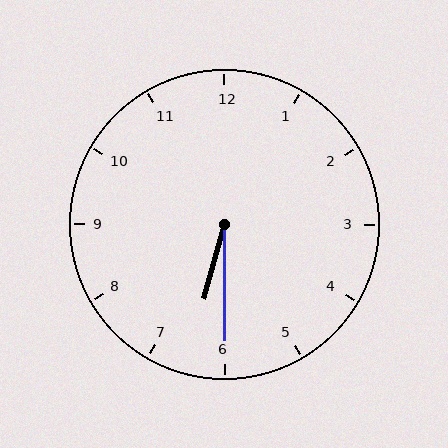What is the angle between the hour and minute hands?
Approximately 15 degrees.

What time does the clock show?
6:30.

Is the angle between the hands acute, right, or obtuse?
It is acute.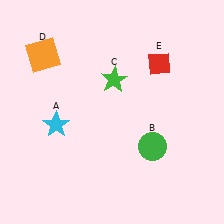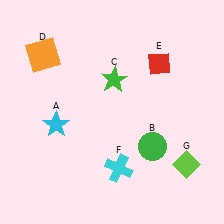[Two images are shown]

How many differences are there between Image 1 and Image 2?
There are 2 differences between the two images.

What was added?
A cyan cross (F), a lime diamond (G) were added in Image 2.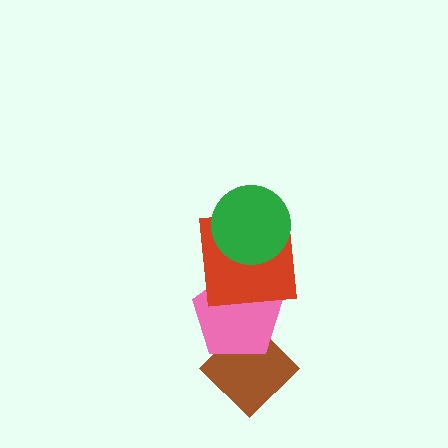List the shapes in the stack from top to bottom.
From top to bottom: the green circle, the red square, the pink pentagon, the brown diamond.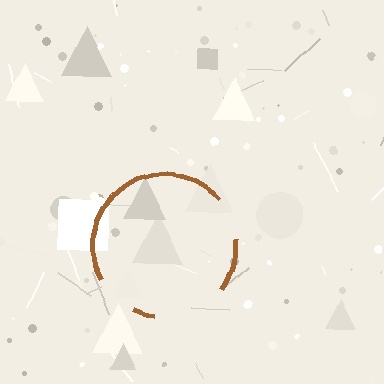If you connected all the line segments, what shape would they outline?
They would outline a circle.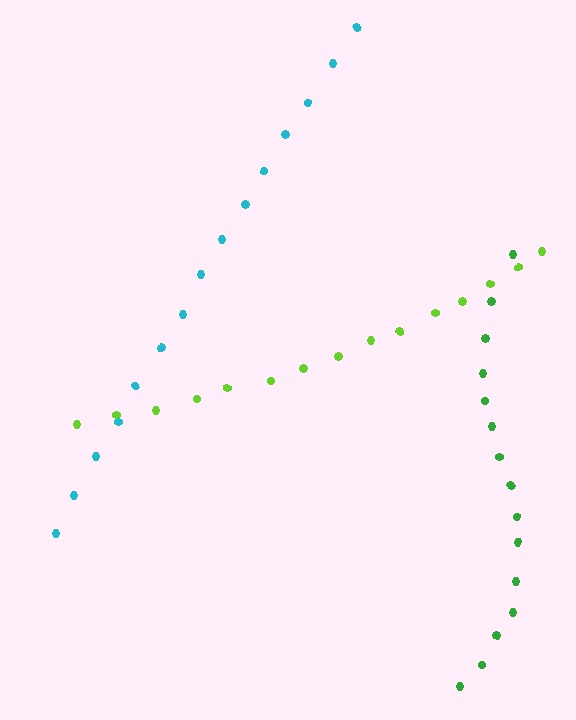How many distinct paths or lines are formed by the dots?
There are 3 distinct paths.